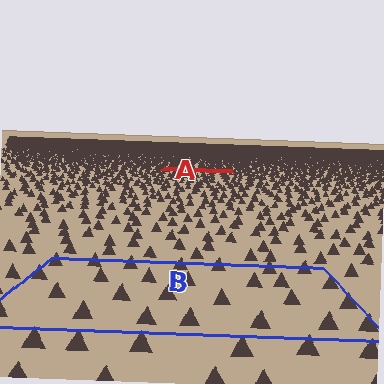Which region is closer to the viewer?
Region B is closer. The texture elements there are larger and more spread out.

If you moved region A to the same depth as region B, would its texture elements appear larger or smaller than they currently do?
They would appear larger. At a closer depth, the same texture elements are projected at a bigger on-screen size.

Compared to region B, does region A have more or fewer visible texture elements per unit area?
Region A has more texture elements per unit area — they are packed more densely because it is farther away.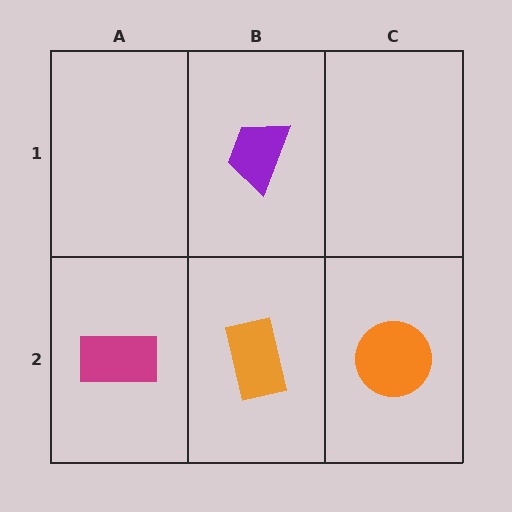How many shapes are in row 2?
3 shapes.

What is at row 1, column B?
A purple trapezoid.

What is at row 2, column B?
An orange rectangle.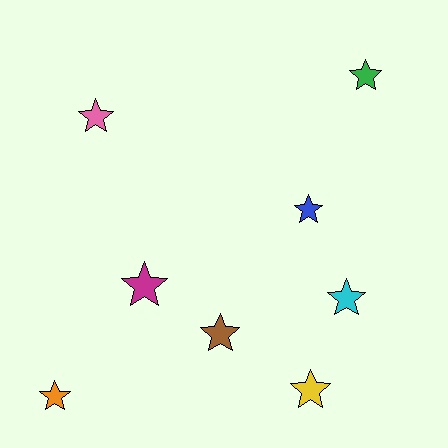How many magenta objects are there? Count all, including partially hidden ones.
There is 1 magenta object.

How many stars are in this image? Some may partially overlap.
There are 8 stars.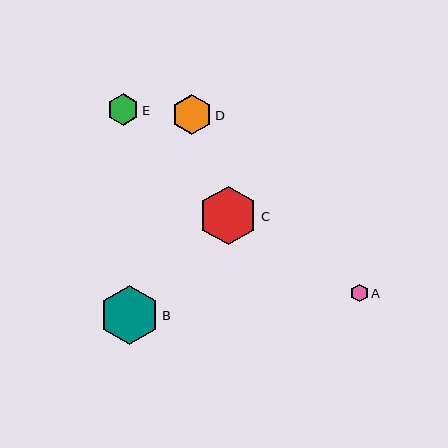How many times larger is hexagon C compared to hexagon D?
Hexagon C is approximately 1.5 times the size of hexagon D.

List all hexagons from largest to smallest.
From largest to smallest: B, C, D, E, A.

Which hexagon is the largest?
Hexagon B is the largest with a size of approximately 59 pixels.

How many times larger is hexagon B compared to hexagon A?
Hexagon B is approximately 3.4 times the size of hexagon A.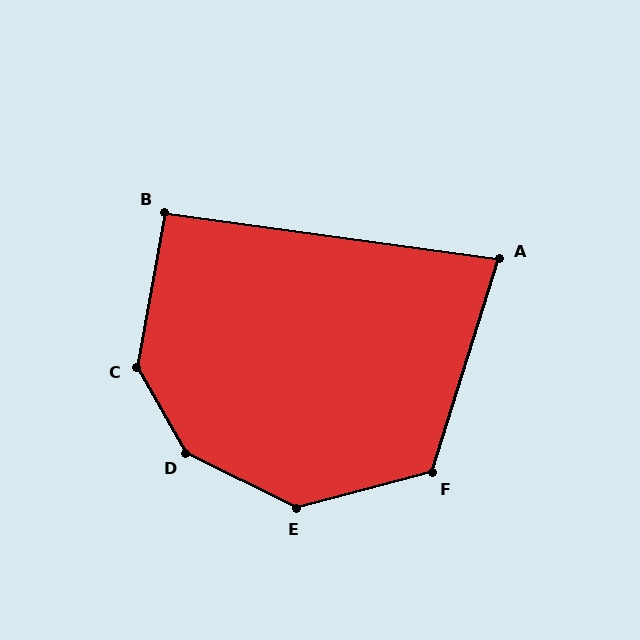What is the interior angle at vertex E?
Approximately 139 degrees (obtuse).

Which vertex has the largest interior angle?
D, at approximately 146 degrees.